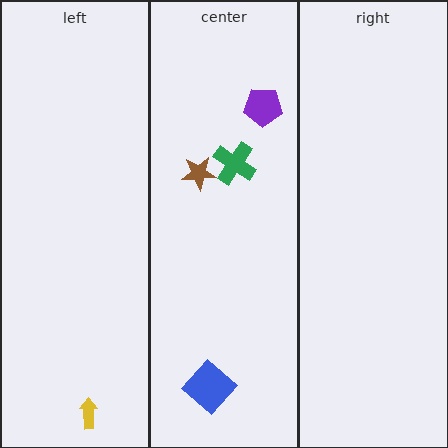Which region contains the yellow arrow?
The left region.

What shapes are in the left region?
The yellow arrow.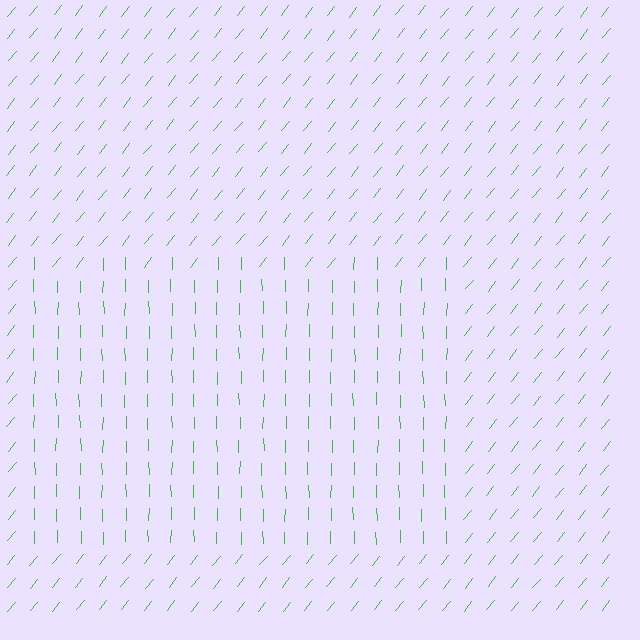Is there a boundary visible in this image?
Yes, there is a texture boundary formed by a change in line orientation.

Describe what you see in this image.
The image is filled with small green line segments. A rectangle region in the image has lines oriented differently from the surrounding lines, creating a visible texture boundary.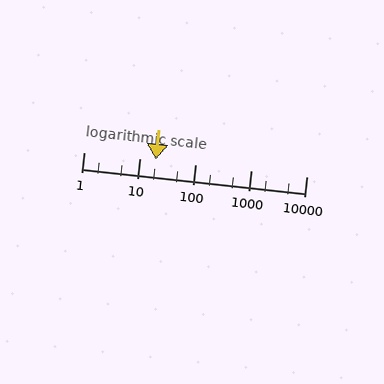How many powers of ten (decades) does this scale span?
The scale spans 4 decades, from 1 to 10000.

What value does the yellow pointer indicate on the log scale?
The pointer indicates approximately 20.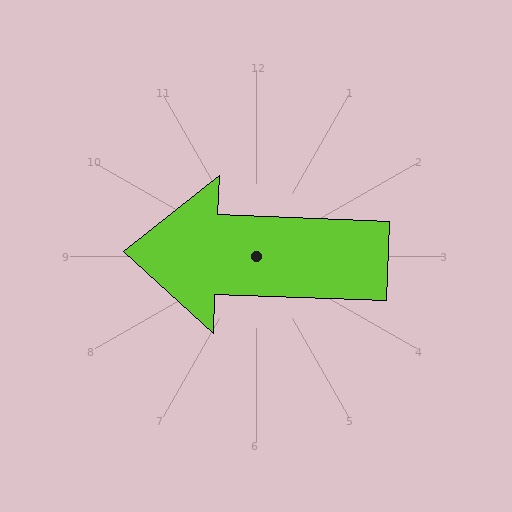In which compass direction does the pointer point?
West.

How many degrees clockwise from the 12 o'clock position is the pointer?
Approximately 272 degrees.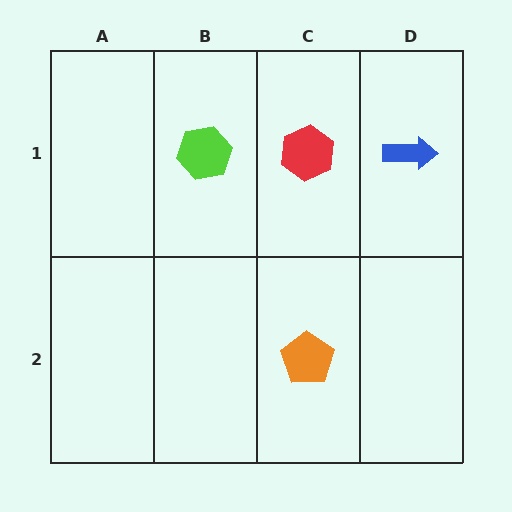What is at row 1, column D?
A blue arrow.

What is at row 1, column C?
A red hexagon.